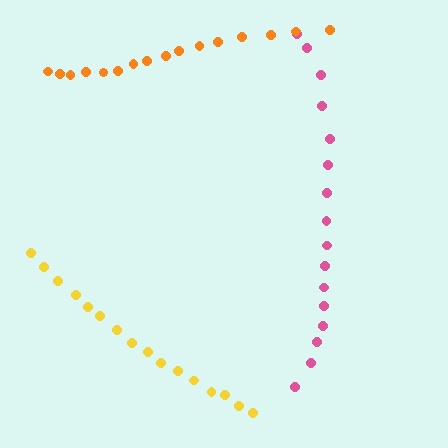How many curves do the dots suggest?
There are 3 distinct paths.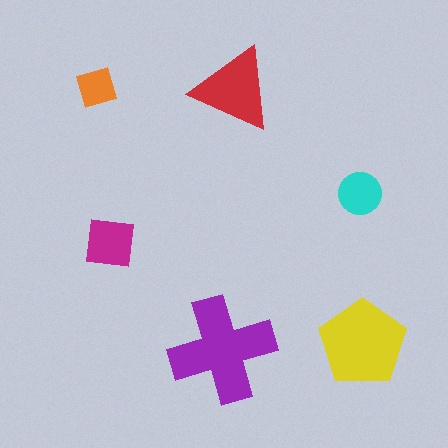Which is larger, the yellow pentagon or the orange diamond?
The yellow pentagon.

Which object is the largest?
The purple cross.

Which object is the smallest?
The orange diamond.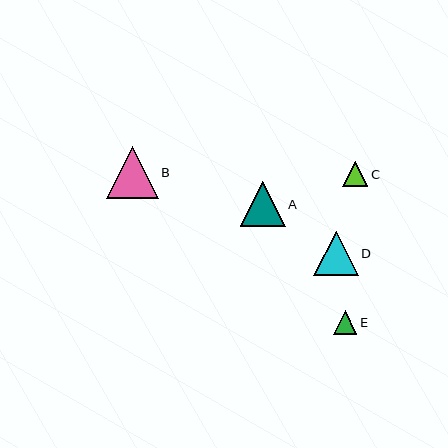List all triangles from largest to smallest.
From largest to smallest: B, D, A, C, E.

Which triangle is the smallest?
Triangle E is the smallest with a size of approximately 24 pixels.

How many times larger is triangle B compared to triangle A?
Triangle B is approximately 1.2 times the size of triangle A.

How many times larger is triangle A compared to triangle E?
Triangle A is approximately 1.9 times the size of triangle E.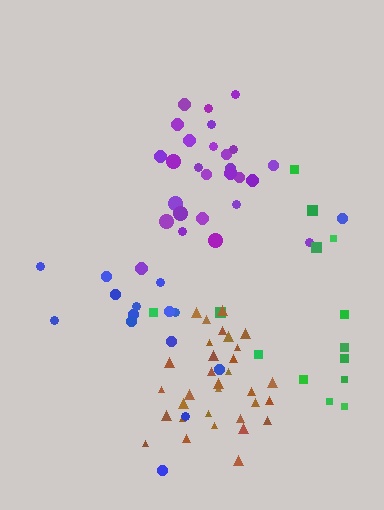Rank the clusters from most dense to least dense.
brown, purple, blue, green.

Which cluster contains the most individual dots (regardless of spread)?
Brown (33).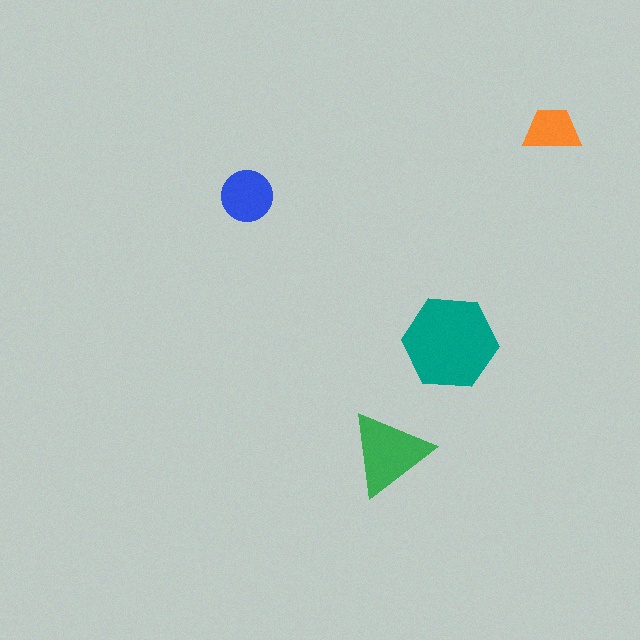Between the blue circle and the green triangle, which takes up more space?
The green triangle.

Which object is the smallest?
The orange trapezoid.